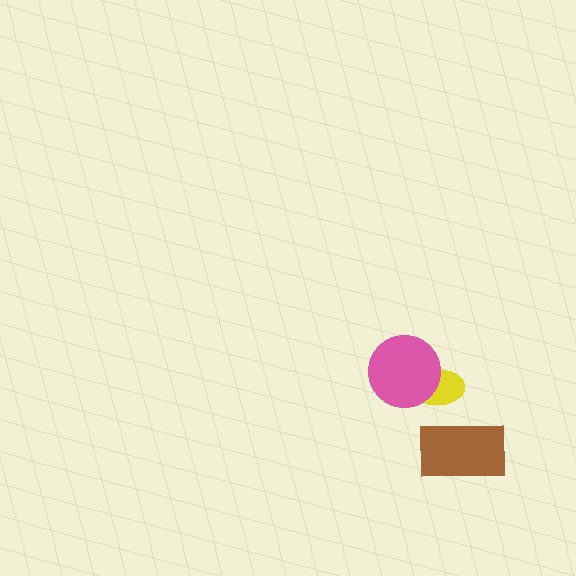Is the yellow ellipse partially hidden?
Yes, it is partially covered by another shape.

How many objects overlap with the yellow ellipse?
1 object overlaps with the yellow ellipse.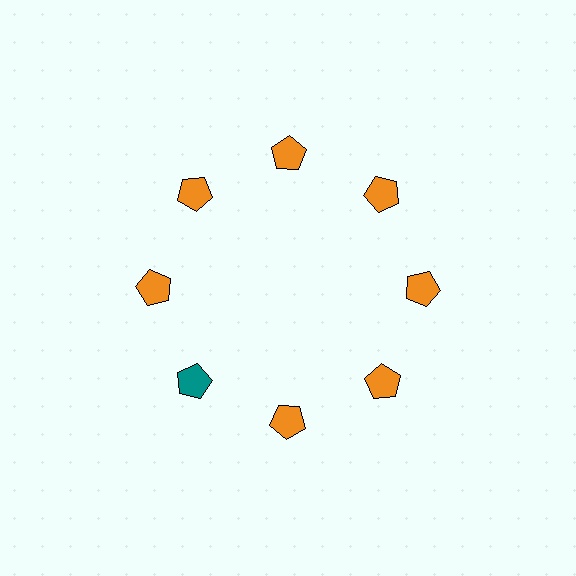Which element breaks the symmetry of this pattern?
The teal pentagon at roughly the 8 o'clock position breaks the symmetry. All other shapes are orange pentagons.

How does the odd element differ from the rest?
It has a different color: teal instead of orange.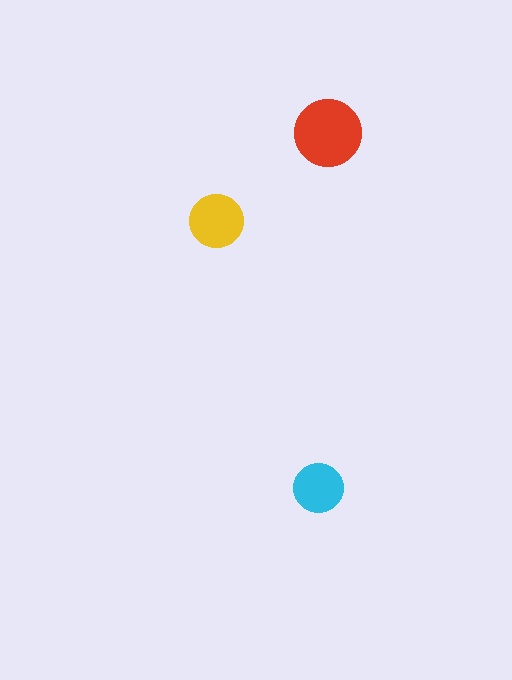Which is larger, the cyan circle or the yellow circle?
The yellow one.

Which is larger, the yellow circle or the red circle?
The red one.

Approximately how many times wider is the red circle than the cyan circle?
About 1.5 times wider.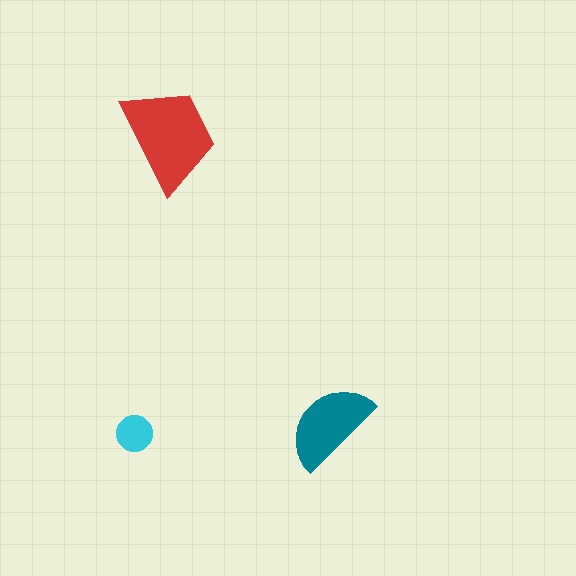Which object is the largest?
The red trapezoid.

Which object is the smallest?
The cyan circle.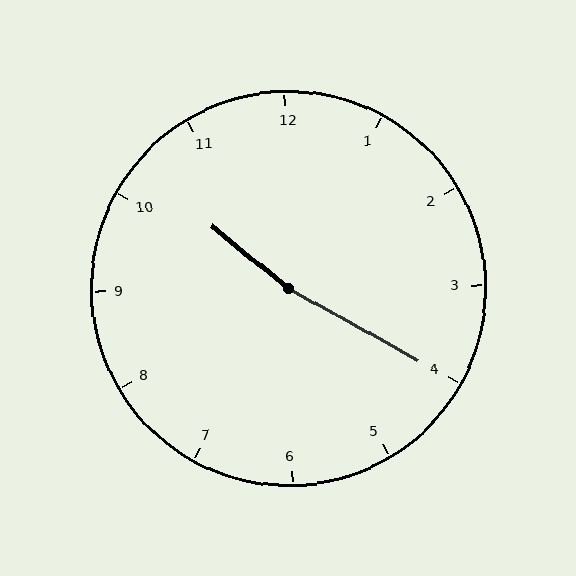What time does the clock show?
10:20.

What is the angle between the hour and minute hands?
Approximately 170 degrees.